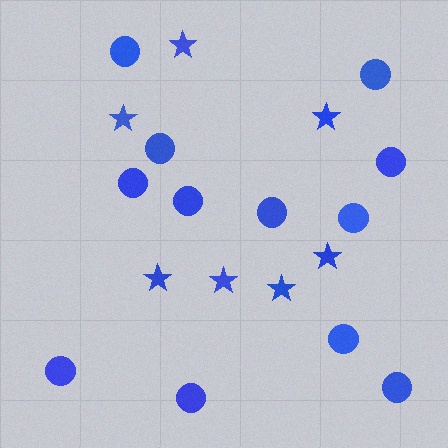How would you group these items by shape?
There are 2 groups: one group of stars (7) and one group of circles (12).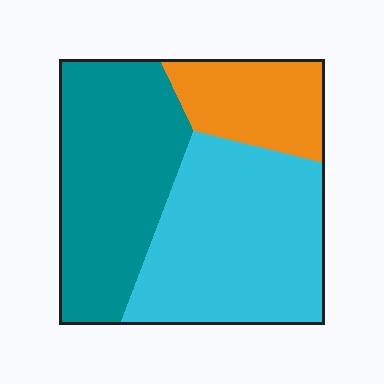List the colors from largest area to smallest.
From largest to smallest: cyan, teal, orange.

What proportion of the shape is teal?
Teal covers about 40% of the shape.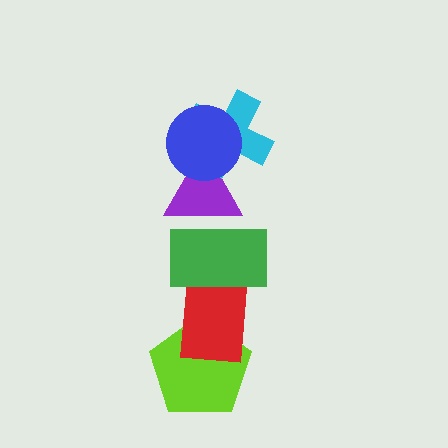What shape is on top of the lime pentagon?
The red rectangle is on top of the lime pentagon.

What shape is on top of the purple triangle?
The cyan cross is on top of the purple triangle.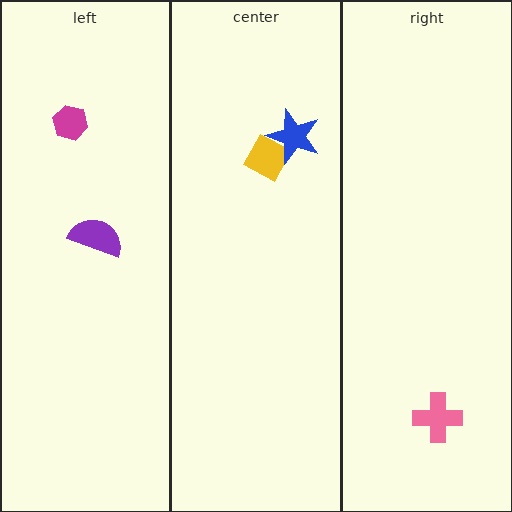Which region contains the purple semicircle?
The left region.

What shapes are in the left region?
The magenta hexagon, the purple semicircle.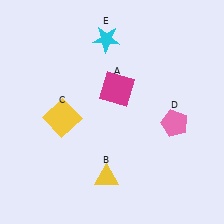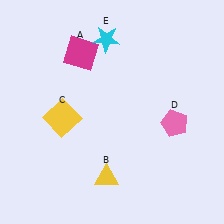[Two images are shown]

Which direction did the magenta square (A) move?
The magenta square (A) moved left.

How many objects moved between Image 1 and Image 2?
1 object moved between the two images.